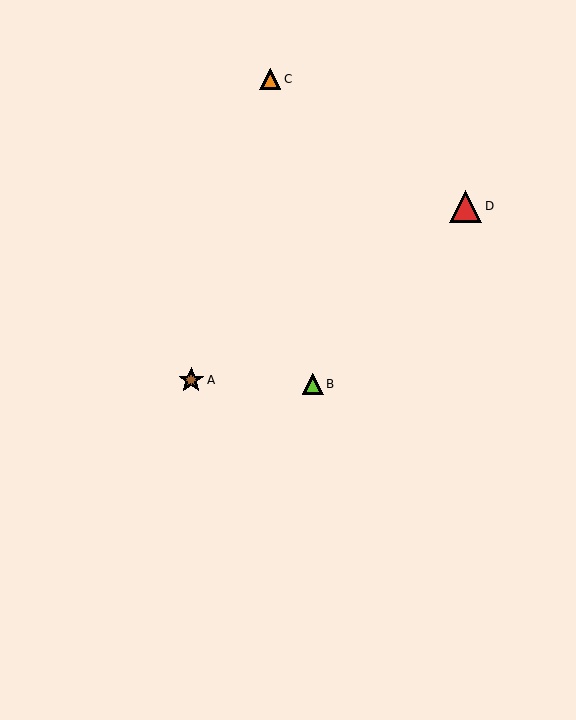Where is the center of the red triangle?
The center of the red triangle is at (466, 206).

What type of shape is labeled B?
Shape B is a lime triangle.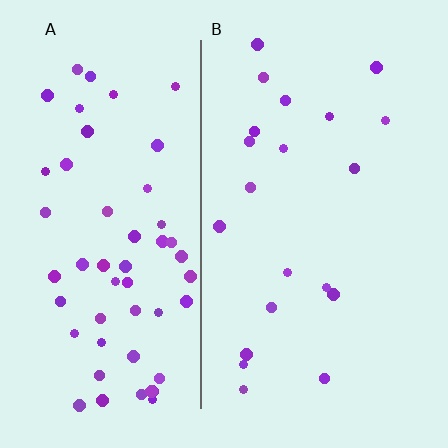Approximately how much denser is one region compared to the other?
Approximately 2.7× — region A over region B.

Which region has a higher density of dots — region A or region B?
A (the left).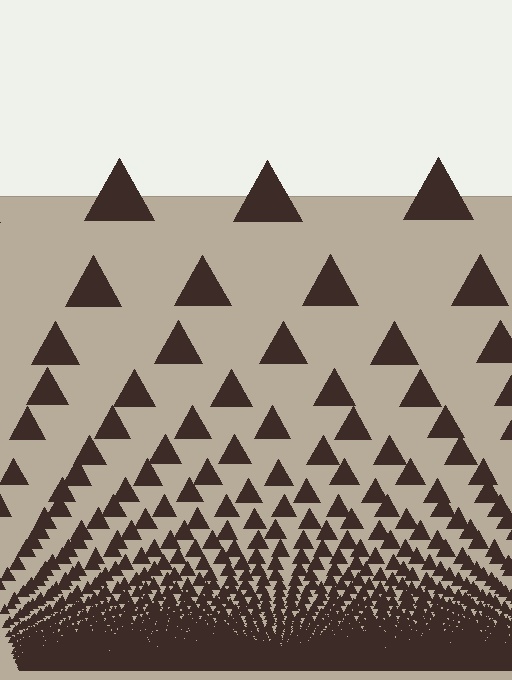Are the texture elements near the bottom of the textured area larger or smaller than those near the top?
Smaller. The gradient is inverted — elements near the bottom are smaller and denser.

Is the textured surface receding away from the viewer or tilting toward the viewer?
The surface appears to tilt toward the viewer. Texture elements get larger and sparser toward the top.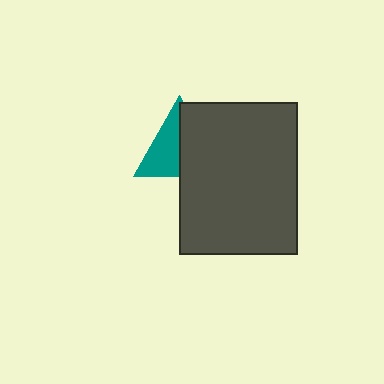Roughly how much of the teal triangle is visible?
About half of it is visible (roughly 50%).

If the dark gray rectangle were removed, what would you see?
You would see the complete teal triangle.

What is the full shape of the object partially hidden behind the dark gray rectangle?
The partially hidden object is a teal triangle.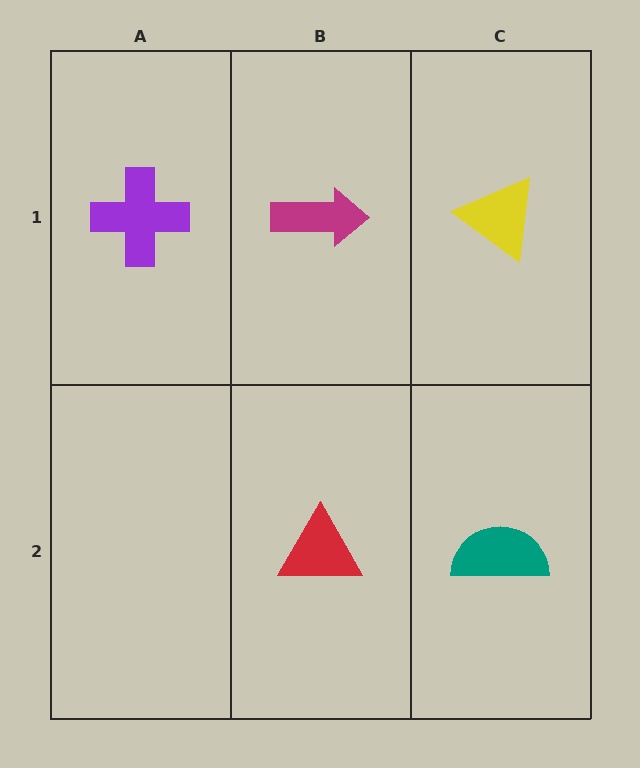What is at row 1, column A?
A purple cross.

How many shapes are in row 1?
3 shapes.